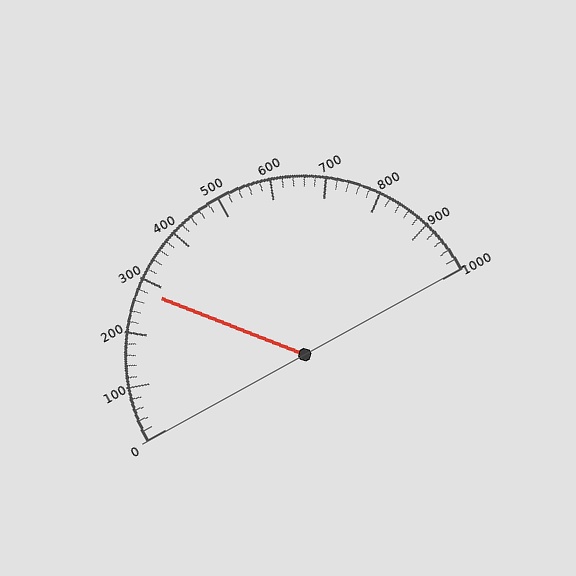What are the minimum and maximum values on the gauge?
The gauge ranges from 0 to 1000.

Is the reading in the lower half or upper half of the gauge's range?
The reading is in the lower half of the range (0 to 1000).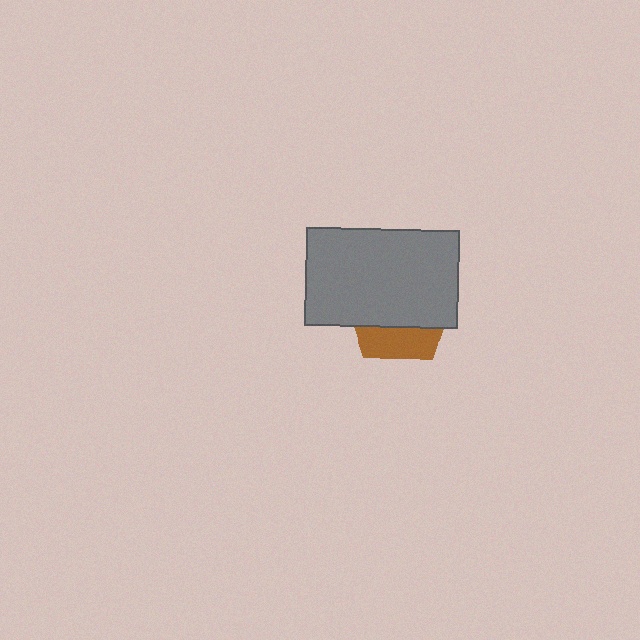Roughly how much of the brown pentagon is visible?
A small part of it is visible (roughly 31%).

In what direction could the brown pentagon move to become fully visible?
The brown pentagon could move down. That would shift it out from behind the gray rectangle entirely.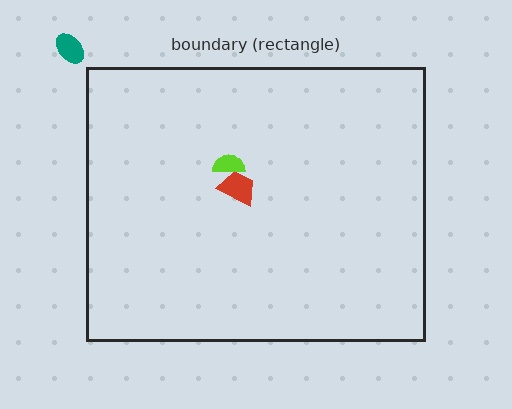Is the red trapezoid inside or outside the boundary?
Inside.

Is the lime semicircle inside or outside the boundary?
Inside.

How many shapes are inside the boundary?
2 inside, 1 outside.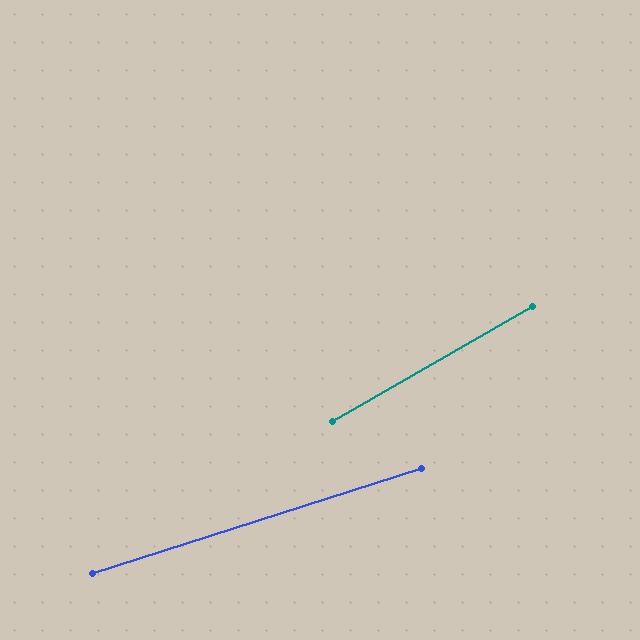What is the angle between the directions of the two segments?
Approximately 12 degrees.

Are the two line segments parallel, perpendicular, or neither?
Neither parallel nor perpendicular — they differ by about 12°.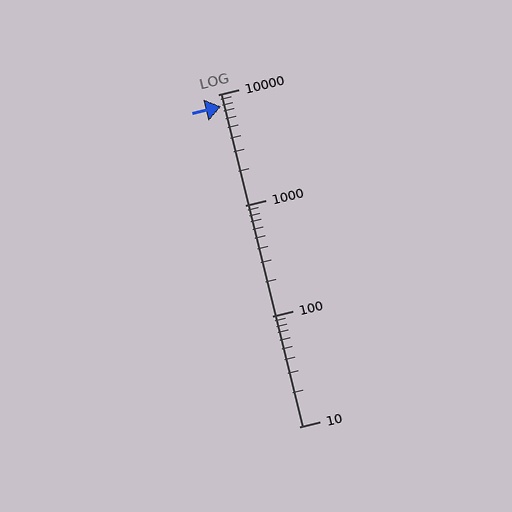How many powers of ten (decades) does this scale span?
The scale spans 3 decades, from 10 to 10000.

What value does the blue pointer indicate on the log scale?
The pointer indicates approximately 7700.